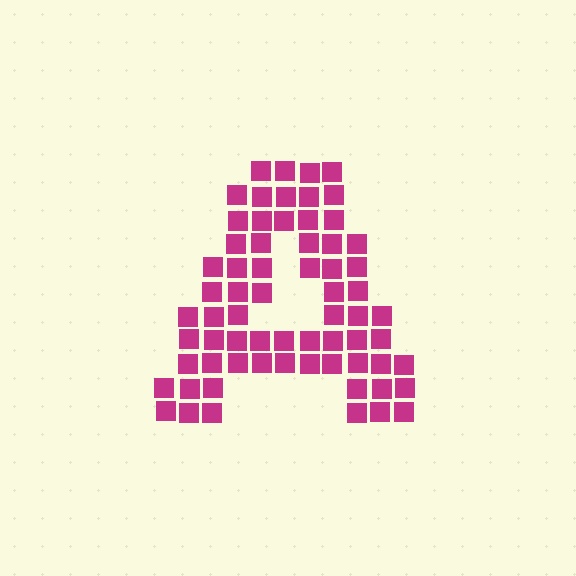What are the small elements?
The small elements are squares.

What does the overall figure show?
The overall figure shows the letter A.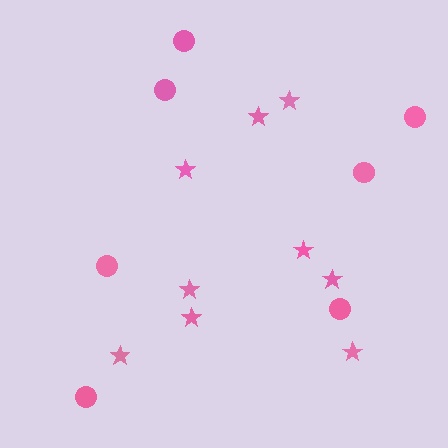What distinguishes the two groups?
There are 2 groups: one group of stars (9) and one group of circles (7).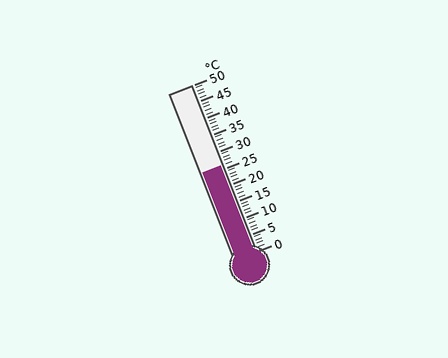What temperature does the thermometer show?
The thermometer shows approximately 26°C.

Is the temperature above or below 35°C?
The temperature is below 35°C.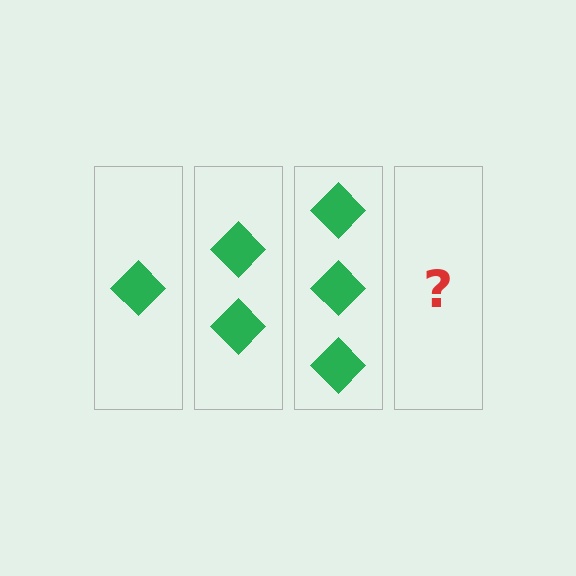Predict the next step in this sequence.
The next step is 4 diamonds.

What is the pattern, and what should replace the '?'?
The pattern is that each step adds one more diamond. The '?' should be 4 diamonds.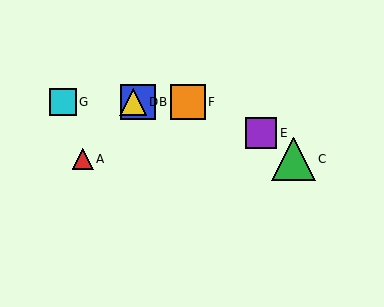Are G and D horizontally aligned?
Yes, both are at y≈102.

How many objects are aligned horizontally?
4 objects (B, D, F, G) are aligned horizontally.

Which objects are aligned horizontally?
Objects B, D, F, G are aligned horizontally.